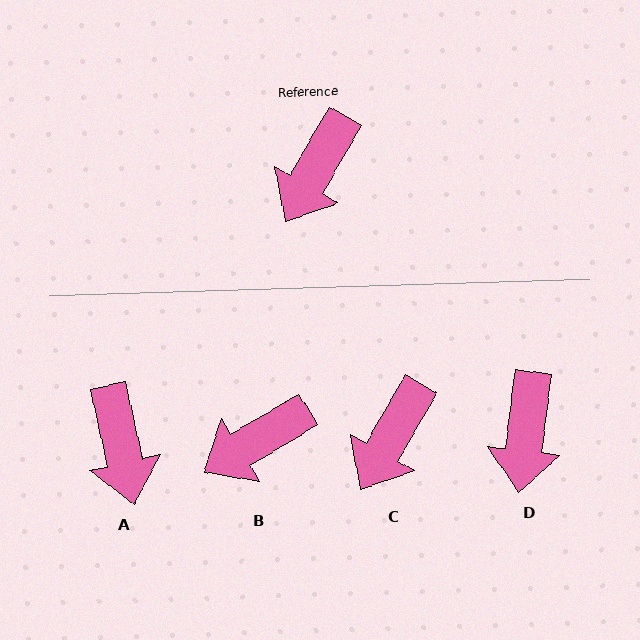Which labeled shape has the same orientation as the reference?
C.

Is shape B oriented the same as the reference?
No, it is off by about 29 degrees.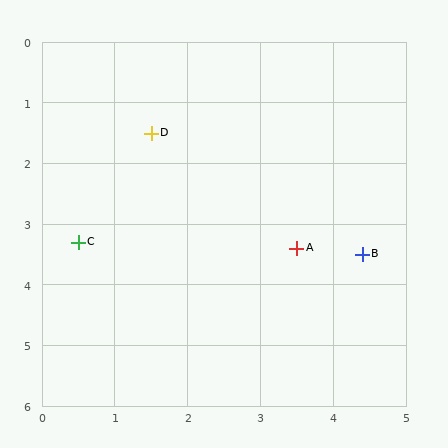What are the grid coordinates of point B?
Point B is at approximately (4.4, 3.5).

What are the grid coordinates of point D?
Point D is at approximately (1.5, 1.5).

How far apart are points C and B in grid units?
Points C and B are about 3.9 grid units apart.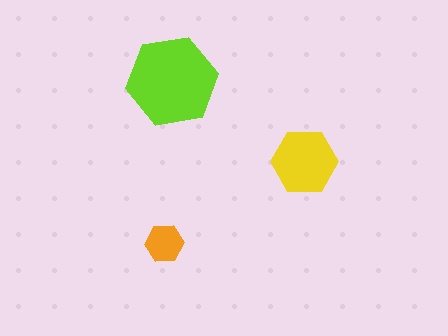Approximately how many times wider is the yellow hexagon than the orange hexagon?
About 1.5 times wider.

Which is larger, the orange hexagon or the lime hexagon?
The lime one.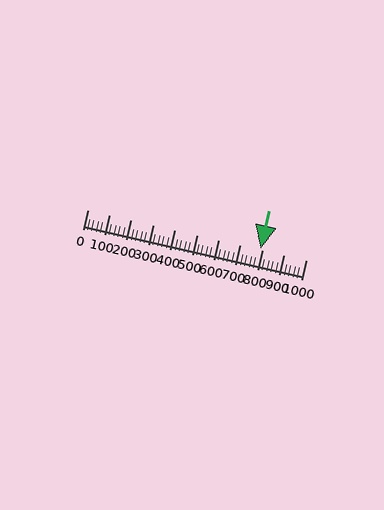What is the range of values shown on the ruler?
The ruler shows values from 0 to 1000.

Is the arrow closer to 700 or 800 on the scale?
The arrow is closer to 800.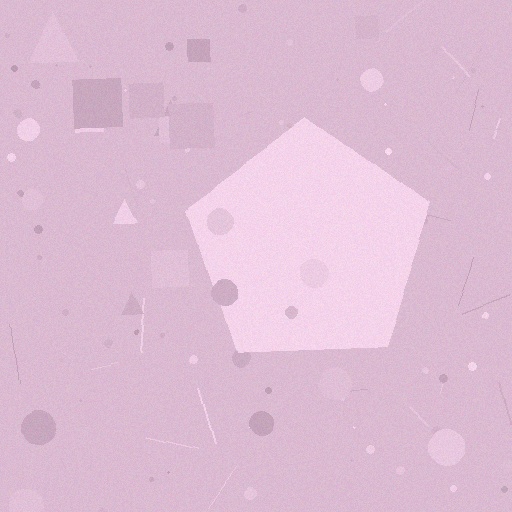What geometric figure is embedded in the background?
A pentagon is embedded in the background.